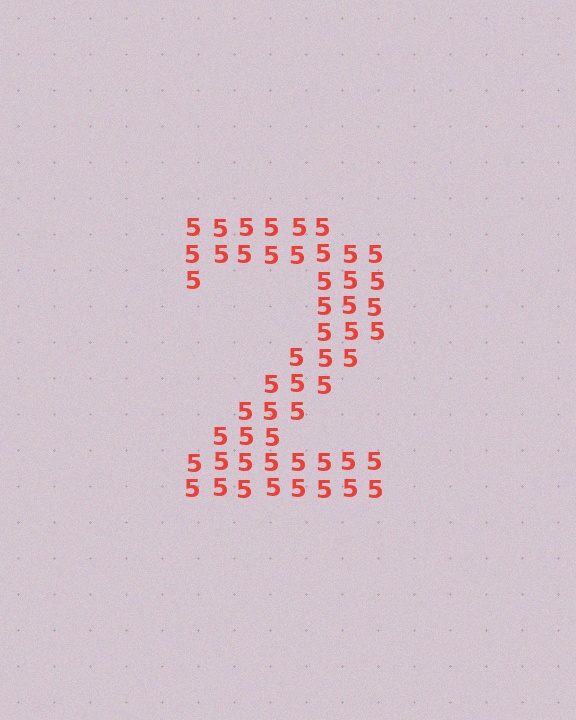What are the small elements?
The small elements are digit 5's.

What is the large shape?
The large shape is the digit 2.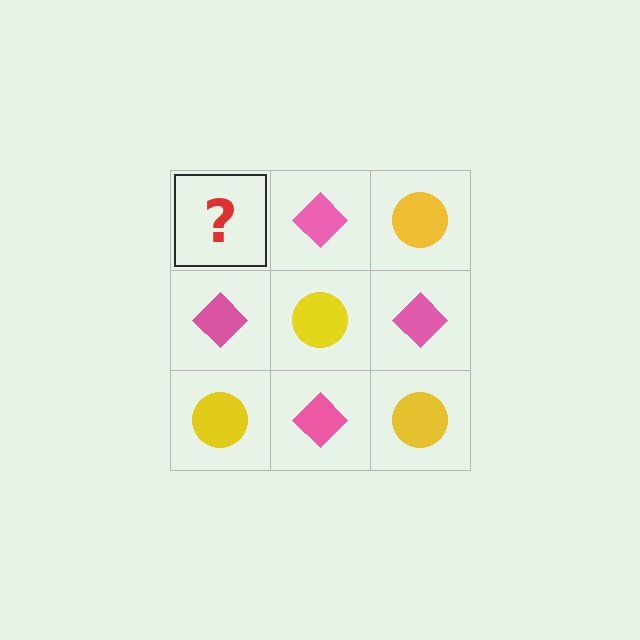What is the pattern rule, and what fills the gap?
The rule is that it alternates yellow circle and pink diamond in a checkerboard pattern. The gap should be filled with a yellow circle.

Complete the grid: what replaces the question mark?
The question mark should be replaced with a yellow circle.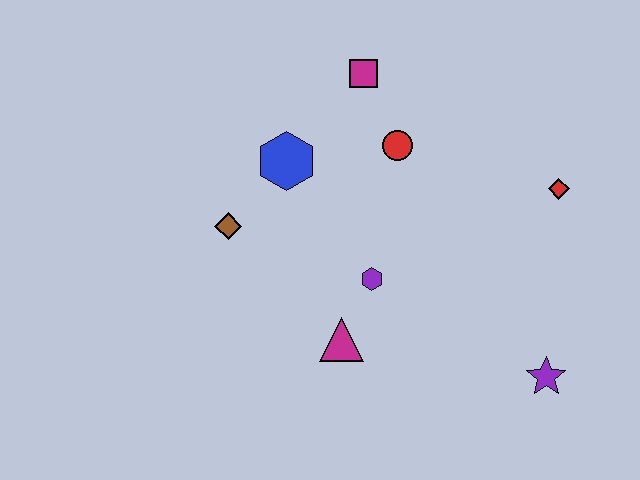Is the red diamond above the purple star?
Yes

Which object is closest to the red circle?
The magenta square is closest to the red circle.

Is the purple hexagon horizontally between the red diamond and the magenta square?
Yes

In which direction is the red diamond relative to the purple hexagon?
The red diamond is to the right of the purple hexagon.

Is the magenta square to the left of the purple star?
Yes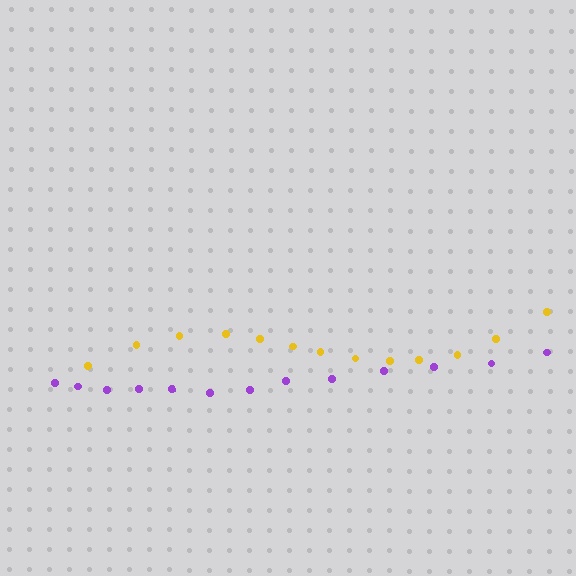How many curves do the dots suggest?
There are 2 distinct paths.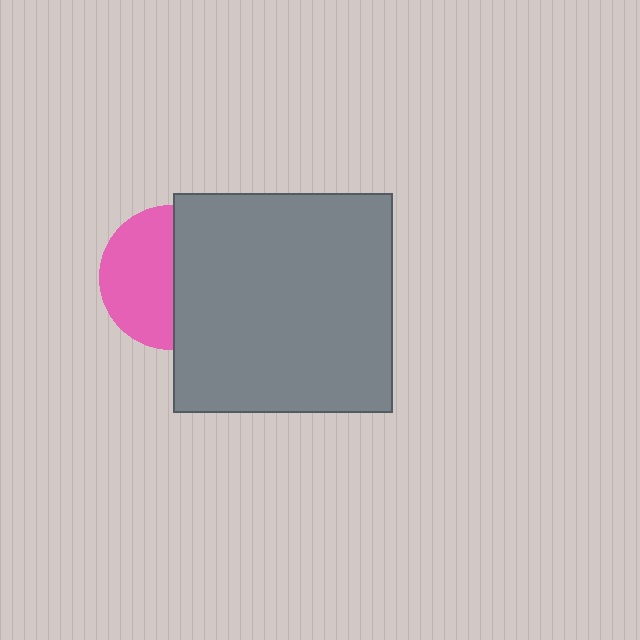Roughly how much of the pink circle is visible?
About half of it is visible (roughly 52%).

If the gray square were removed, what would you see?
You would see the complete pink circle.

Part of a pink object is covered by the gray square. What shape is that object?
It is a circle.